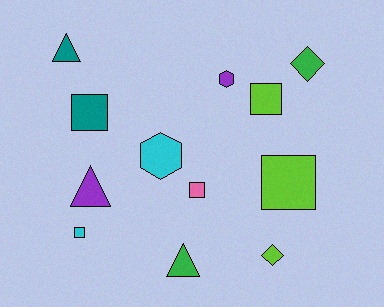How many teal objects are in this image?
There are 2 teal objects.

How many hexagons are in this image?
There are 2 hexagons.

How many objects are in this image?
There are 12 objects.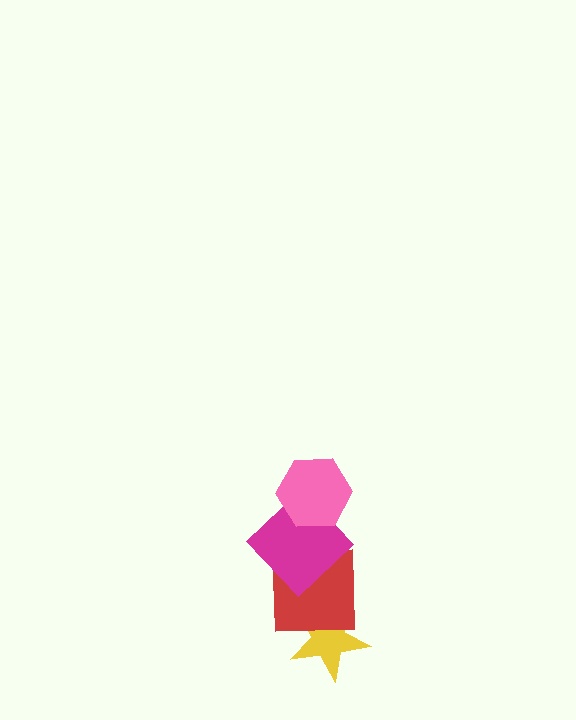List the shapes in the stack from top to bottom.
From top to bottom: the pink hexagon, the magenta diamond, the red square, the yellow star.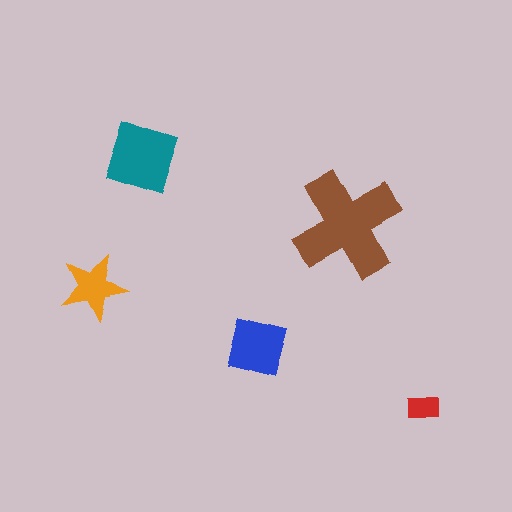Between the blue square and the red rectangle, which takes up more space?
The blue square.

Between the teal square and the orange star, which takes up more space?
The teal square.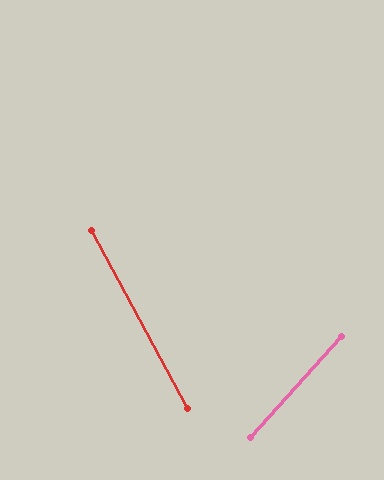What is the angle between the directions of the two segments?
Approximately 71 degrees.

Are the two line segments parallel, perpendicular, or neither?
Neither parallel nor perpendicular — they differ by about 71°.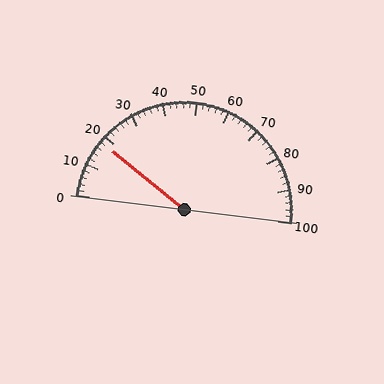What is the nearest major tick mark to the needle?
The nearest major tick mark is 20.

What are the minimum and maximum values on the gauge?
The gauge ranges from 0 to 100.